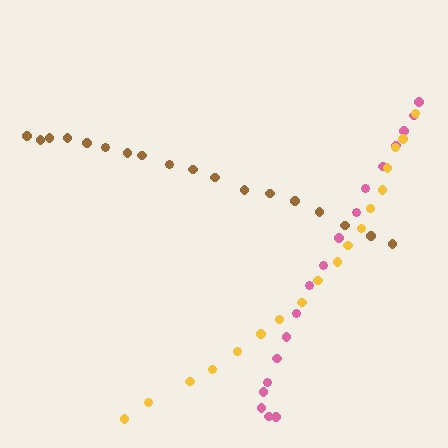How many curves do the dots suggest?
There are 3 distinct paths.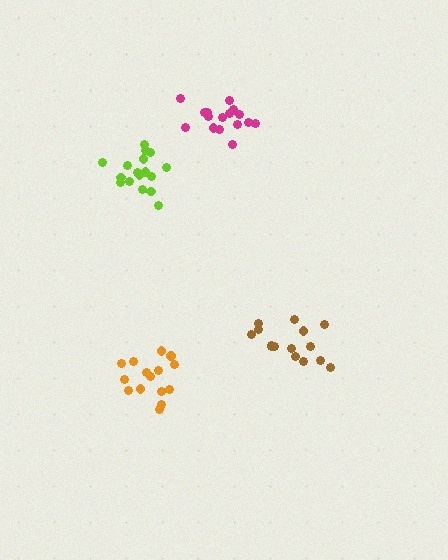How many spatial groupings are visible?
There are 4 spatial groupings.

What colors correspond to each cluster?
The clusters are colored: brown, lime, magenta, orange.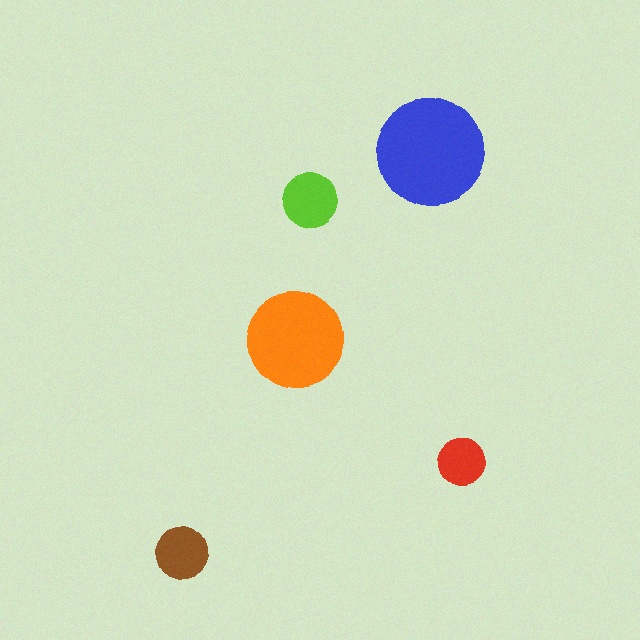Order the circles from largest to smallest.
the blue one, the orange one, the lime one, the brown one, the red one.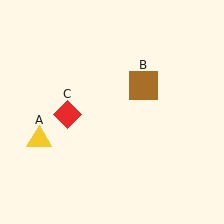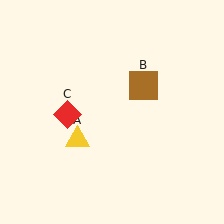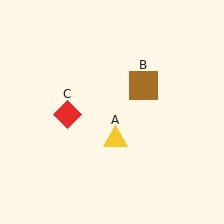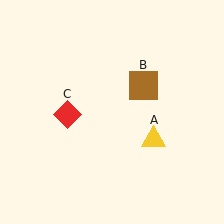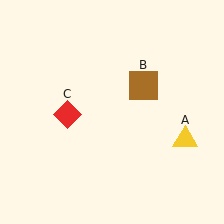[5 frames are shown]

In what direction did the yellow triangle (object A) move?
The yellow triangle (object A) moved right.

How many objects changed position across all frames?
1 object changed position: yellow triangle (object A).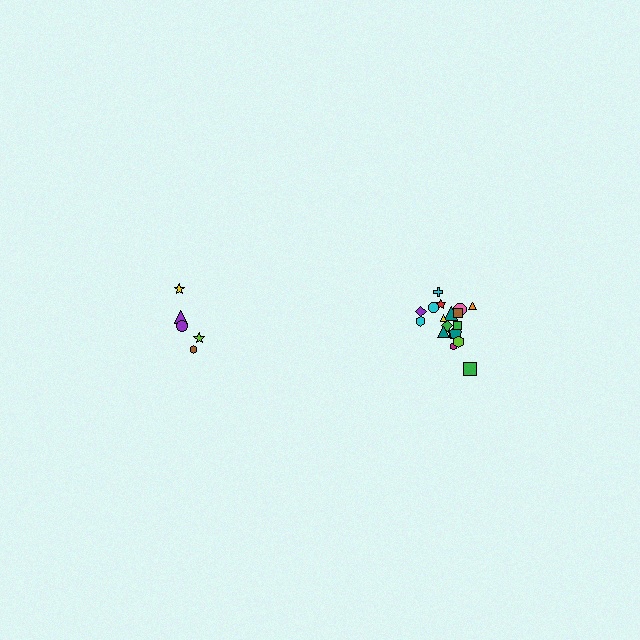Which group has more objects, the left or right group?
The right group.